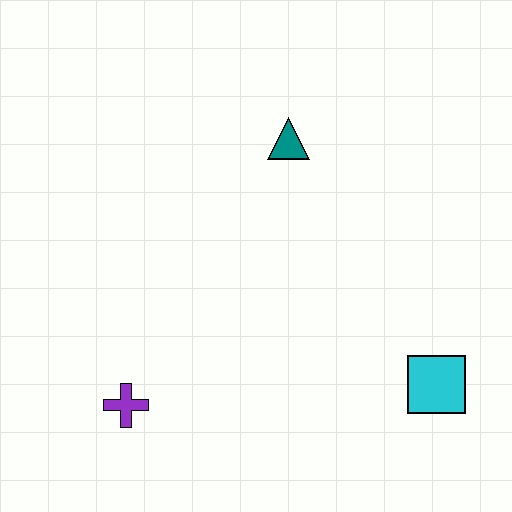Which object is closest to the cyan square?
The teal triangle is closest to the cyan square.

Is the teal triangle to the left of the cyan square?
Yes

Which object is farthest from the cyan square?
The purple cross is farthest from the cyan square.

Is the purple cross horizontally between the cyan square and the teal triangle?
No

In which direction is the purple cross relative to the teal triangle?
The purple cross is below the teal triangle.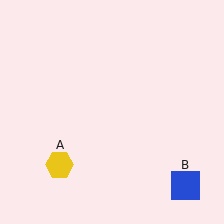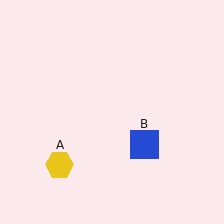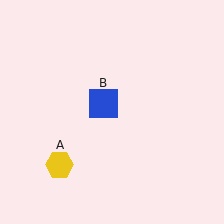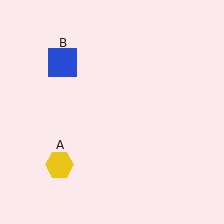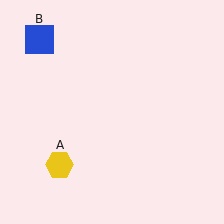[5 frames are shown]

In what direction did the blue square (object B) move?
The blue square (object B) moved up and to the left.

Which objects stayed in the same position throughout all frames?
Yellow hexagon (object A) remained stationary.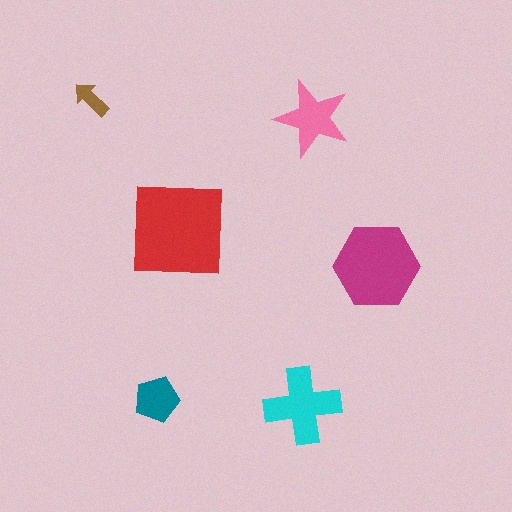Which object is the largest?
The red square.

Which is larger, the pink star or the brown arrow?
The pink star.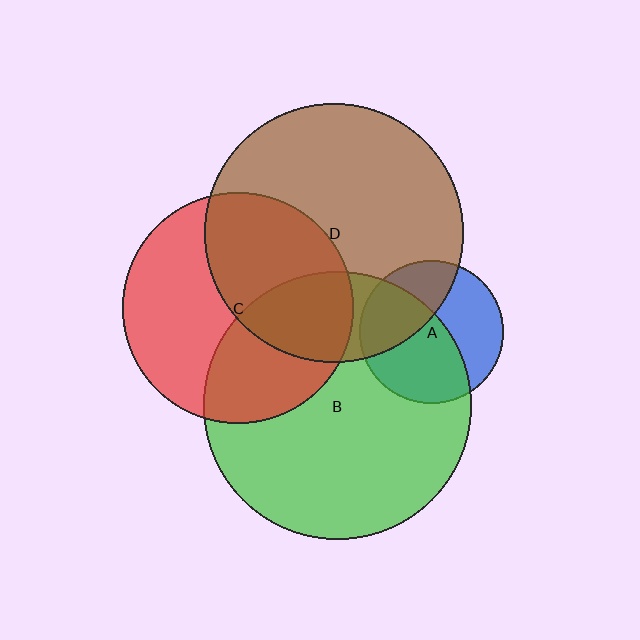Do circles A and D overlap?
Yes.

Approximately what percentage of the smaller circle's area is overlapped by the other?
Approximately 35%.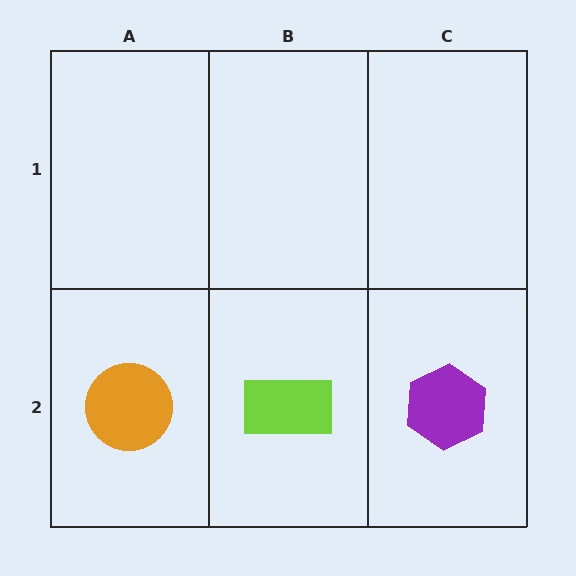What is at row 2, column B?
A lime rectangle.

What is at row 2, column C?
A purple hexagon.